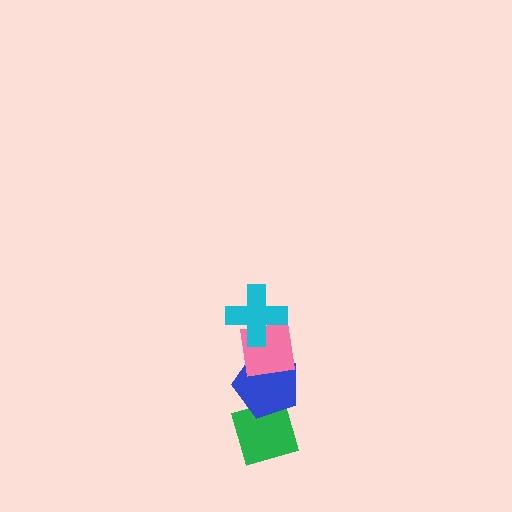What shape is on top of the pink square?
The cyan cross is on top of the pink square.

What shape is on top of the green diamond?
The blue pentagon is on top of the green diamond.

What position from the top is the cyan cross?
The cyan cross is 1st from the top.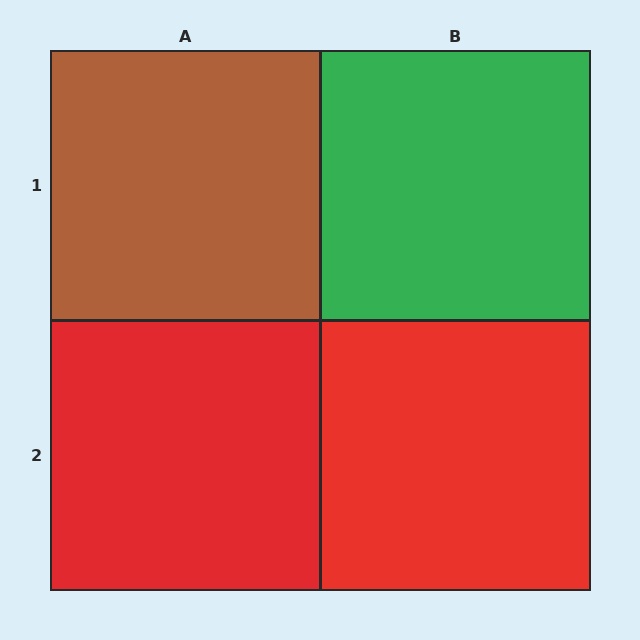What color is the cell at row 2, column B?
Red.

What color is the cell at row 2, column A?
Red.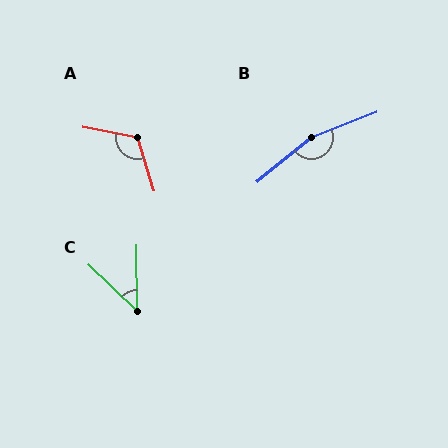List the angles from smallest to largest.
C (45°), A (118°), B (162°).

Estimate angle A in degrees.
Approximately 118 degrees.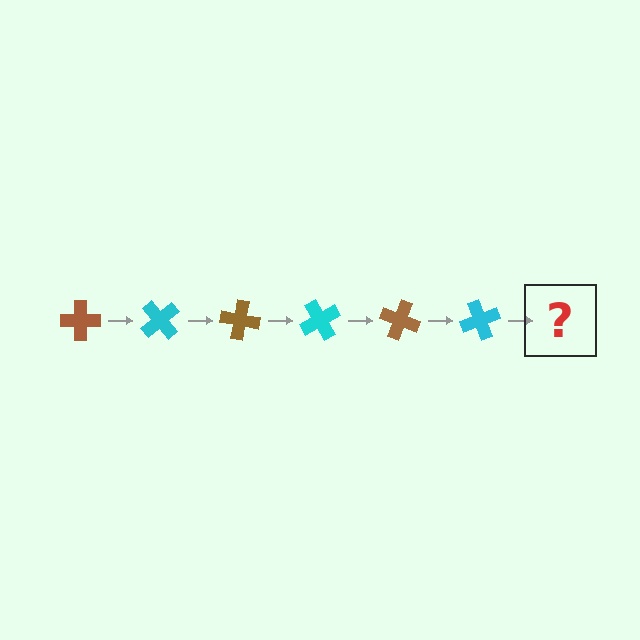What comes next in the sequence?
The next element should be a brown cross, rotated 300 degrees from the start.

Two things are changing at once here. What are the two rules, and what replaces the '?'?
The two rules are that it rotates 50 degrees each step and the color cycles through brown and cyan. The '?' should be a brown cross, rotated 300 degrees from the start.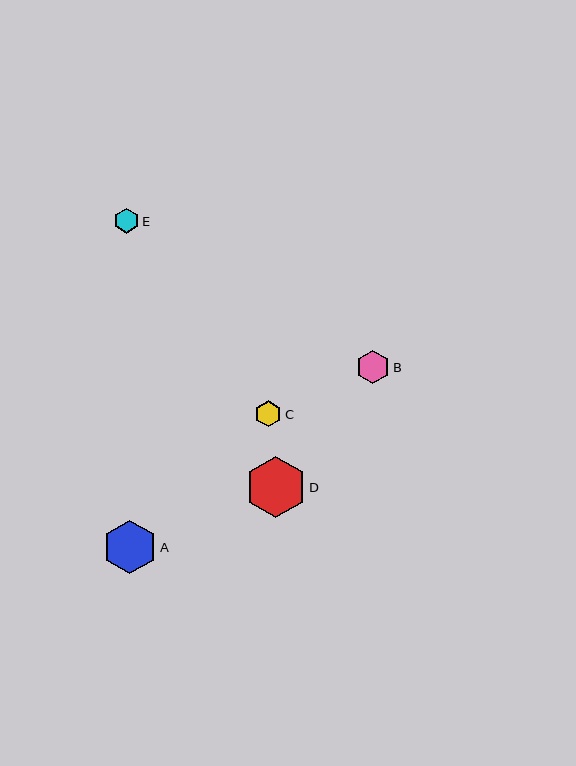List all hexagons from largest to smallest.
From largest to smallest: D, A, B, C, E.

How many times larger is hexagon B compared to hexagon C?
Hexagon B is approximately 1.3 times the size of hexagon C.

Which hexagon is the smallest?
Hexagon E is the smallest with a size of approximately 25 pixels.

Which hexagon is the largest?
Hexagon D is the largest with a size of approximately 61 pixels.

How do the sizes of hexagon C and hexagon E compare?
Hexagon C and hexagon E are approximately the same size.